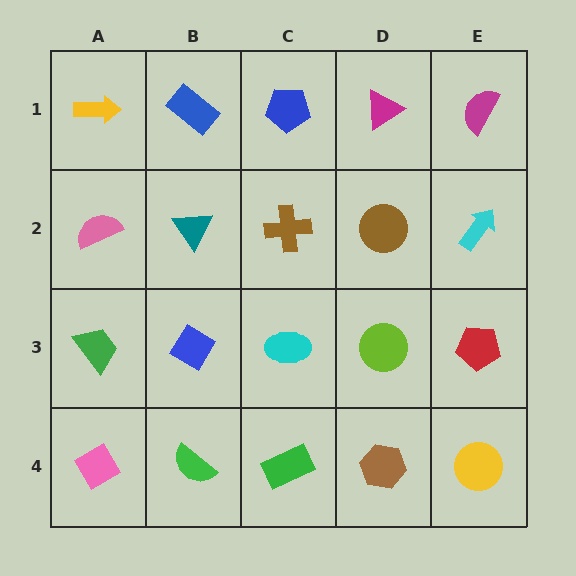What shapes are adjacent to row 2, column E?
A magenta semicircle (row 1, column E), a red pentagon (row 3, column E), a brown circle (row 2, column D).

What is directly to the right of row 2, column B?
A brown cross.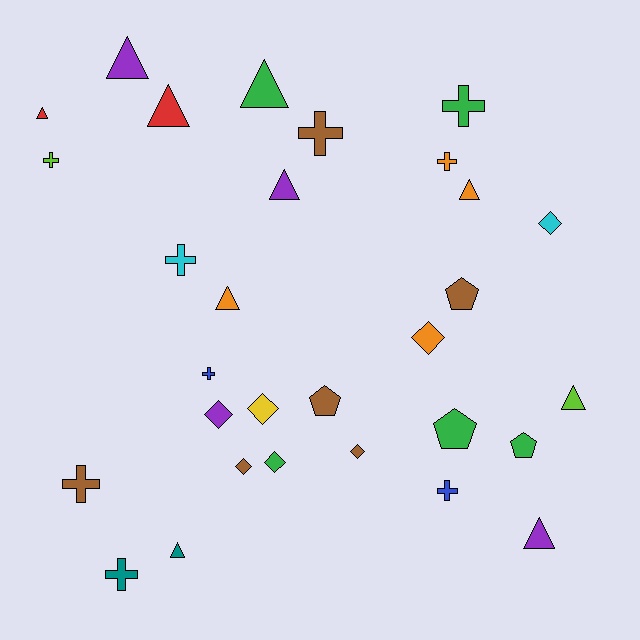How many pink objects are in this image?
There are no pink objects.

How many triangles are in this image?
There are 10 triangles.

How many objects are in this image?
There are 30 objects.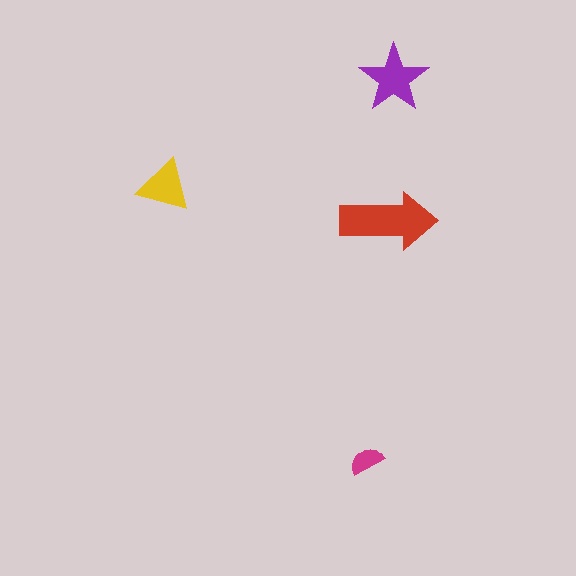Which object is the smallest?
The magenta semicircle.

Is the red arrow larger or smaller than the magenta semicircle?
Larger.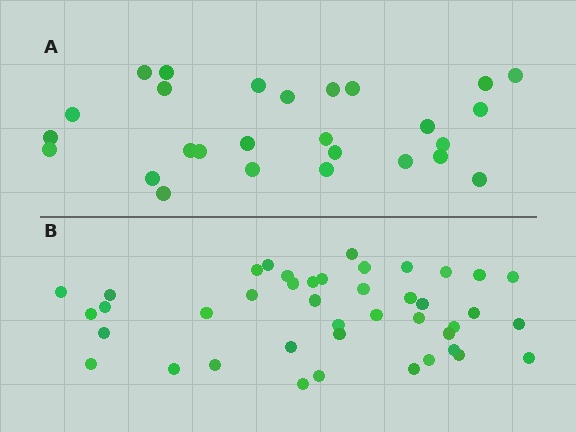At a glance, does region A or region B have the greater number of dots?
Region B (the bottom region) has more dots.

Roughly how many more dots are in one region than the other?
Region B has approximately 15 more dots than region A.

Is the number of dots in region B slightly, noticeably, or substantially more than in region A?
Region B has substantially more. The ratio is roughly 1.6 to 1.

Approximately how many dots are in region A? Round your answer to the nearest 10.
About 30 dots. (The exact count is 27, which rounds to 30.)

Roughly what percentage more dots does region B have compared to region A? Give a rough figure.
About 55% more.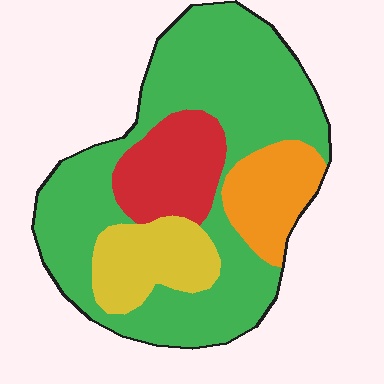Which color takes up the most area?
Green, at roughly 60%.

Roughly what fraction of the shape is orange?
Orange covers 12% of the shape.